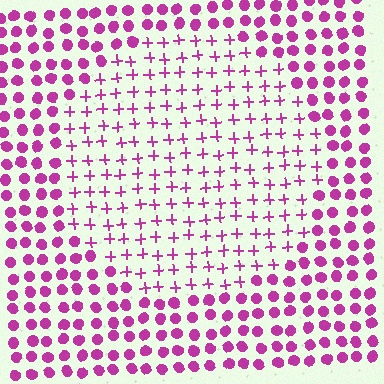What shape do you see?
I see a circle.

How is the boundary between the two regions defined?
The boundary is defined by a change in element shape: plus signs inside vs. circles outside. All elements share the same color and spacing.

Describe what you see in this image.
The image is filled with small magenta elements arranged in a uniform grid. A circle-shaped region contains plus signs, while the surrounding area contains circles. The boundary is defined purely by the change in element shape.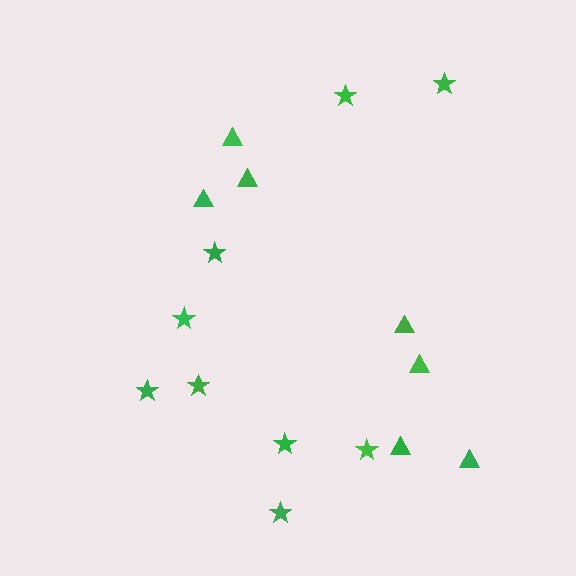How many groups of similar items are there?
There are 2 groups: one group of triangles (7) and one group of stars (9).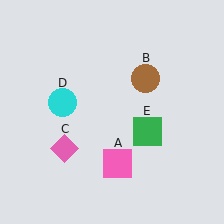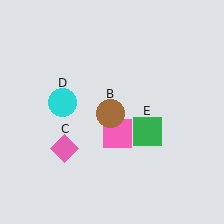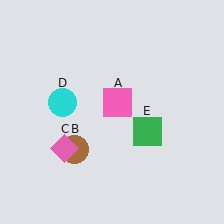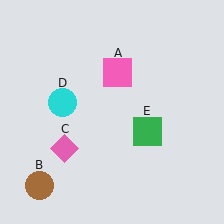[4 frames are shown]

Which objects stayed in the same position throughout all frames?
Pink diamond (object C) and cyan circle (object D) and green square (object E) remained stationary.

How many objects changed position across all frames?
2 objects changed position: pink square (object A), brown circle (object B).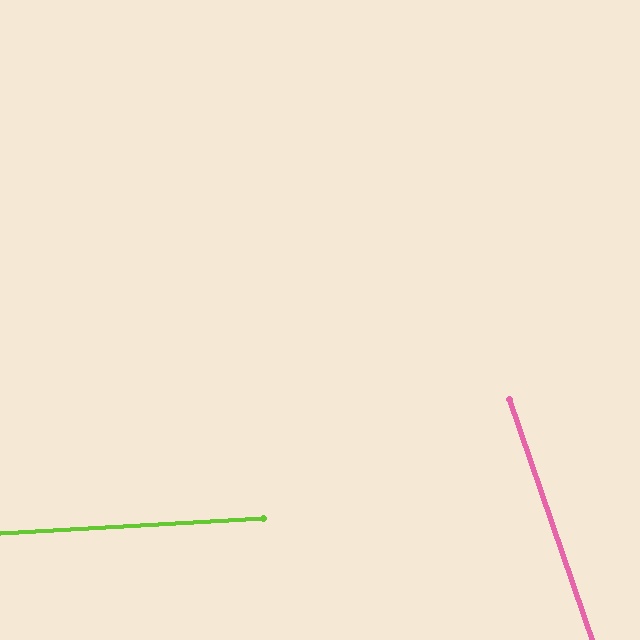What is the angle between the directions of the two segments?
Approximately 74 degrees.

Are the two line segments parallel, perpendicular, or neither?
Neither parallel nor perpendicular — they differ by about 74°.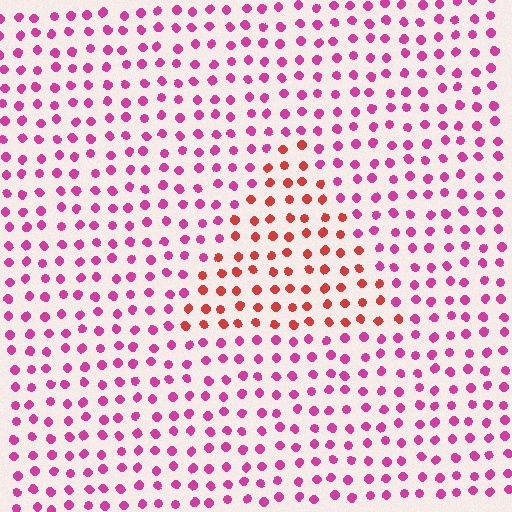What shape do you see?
I see a triangle.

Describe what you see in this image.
The image is filled with small magenta elements in a uniform arrangement. A triangle-shaped region is visible where the elements are tinted to a slightly different hue, forming a subtle color boundary.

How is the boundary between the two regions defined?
The boundary is defined purely by a slight shift in hue (about 41 degrees). Spacing, size, and orientation are identical on both sides.